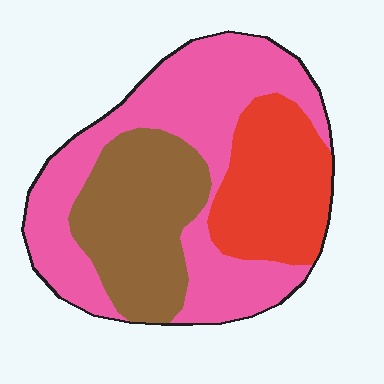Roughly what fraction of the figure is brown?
Brown covers about 30% of the figure.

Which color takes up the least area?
Red, at roughly 25%.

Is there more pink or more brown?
Pink.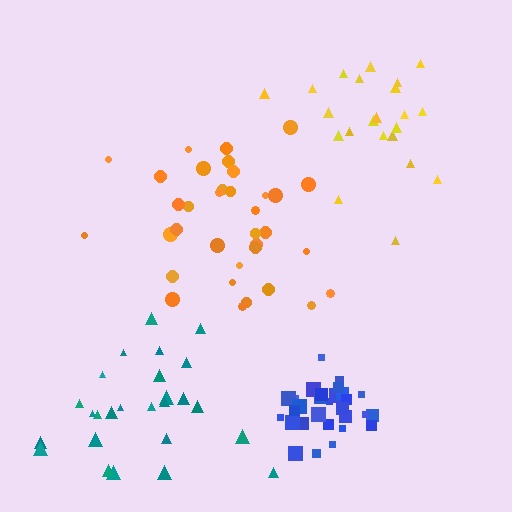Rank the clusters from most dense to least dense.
blue, yellow, orange, teal.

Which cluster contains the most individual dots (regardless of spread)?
Orange (35).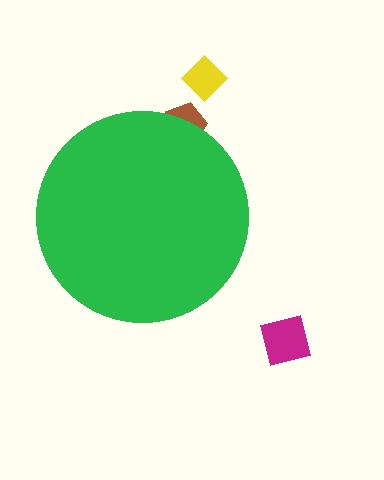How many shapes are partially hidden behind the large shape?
1 shape is partially hidden.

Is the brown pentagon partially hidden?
Yes, the brown pentagon is partially hidden behind the green circle.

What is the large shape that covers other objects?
A green circle.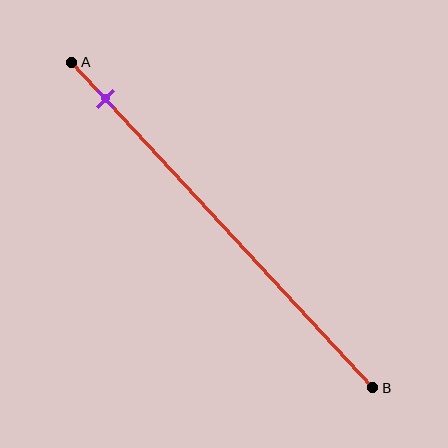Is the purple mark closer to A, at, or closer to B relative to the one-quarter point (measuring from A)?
The purple mark is closer to point A than the one-quarter point of segment AB.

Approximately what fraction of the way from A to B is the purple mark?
The purple mark is approximately 10% of the way from A to B.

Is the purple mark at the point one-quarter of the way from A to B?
No, the mark is at about 10% from A, not at the 25% one-quarter point.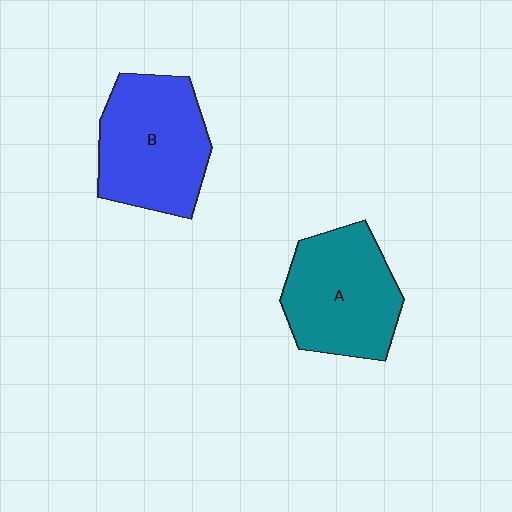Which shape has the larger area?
Shape B (blue).